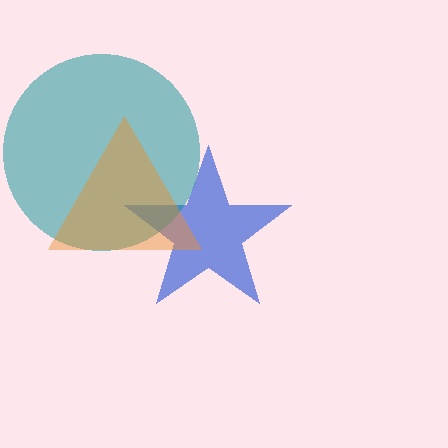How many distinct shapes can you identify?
There are 3 distinct shapes: a blue star, a teal circle, an orange triangle.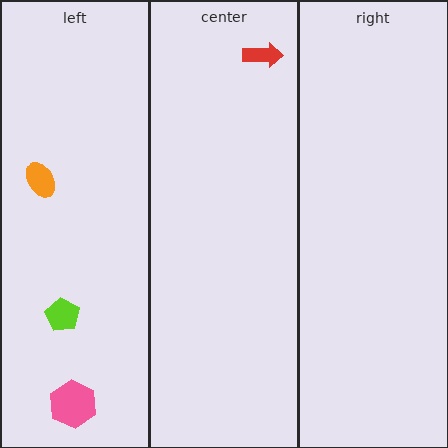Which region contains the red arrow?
The center region.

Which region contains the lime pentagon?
The left region.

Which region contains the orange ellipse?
The left region.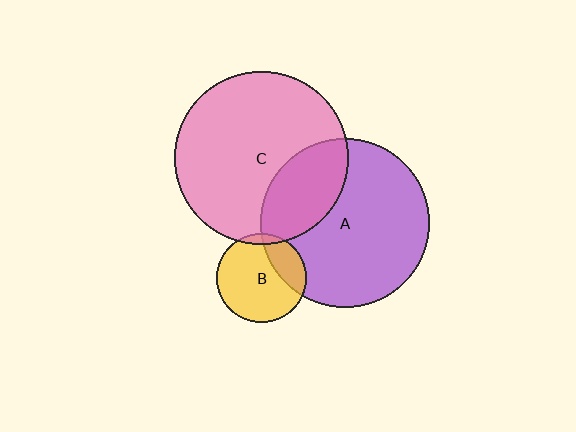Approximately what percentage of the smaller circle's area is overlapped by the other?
Approximately 25%.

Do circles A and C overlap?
Yes.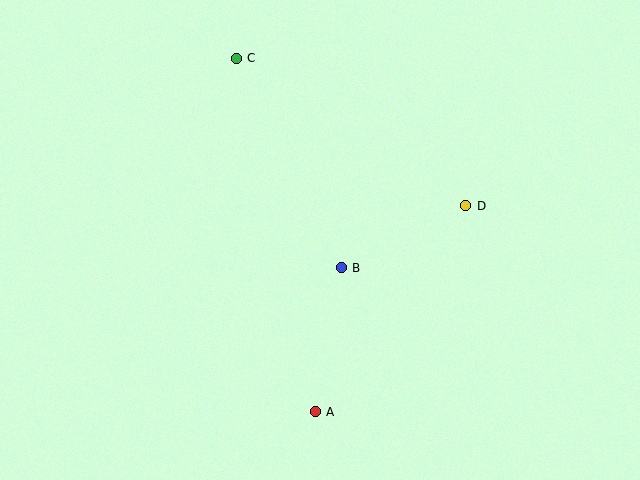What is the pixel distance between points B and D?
The distance between B and D is 139 pixels.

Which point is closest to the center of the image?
Point B at (341, 268) is closest to the center.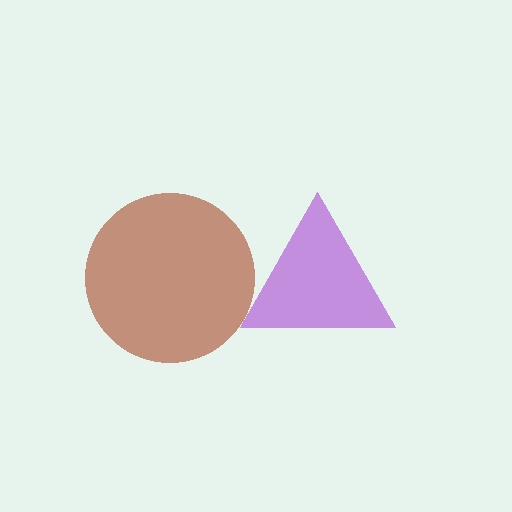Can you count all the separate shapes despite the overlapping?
Yes, there are 2 separate shapes.